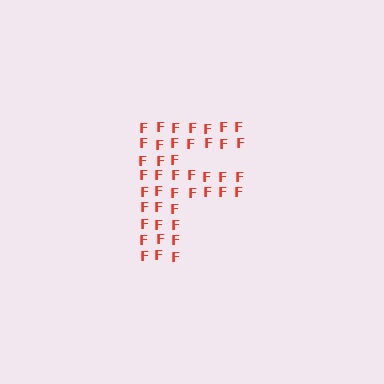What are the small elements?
The small elements are letter F's.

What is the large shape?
The large shape is the letter F.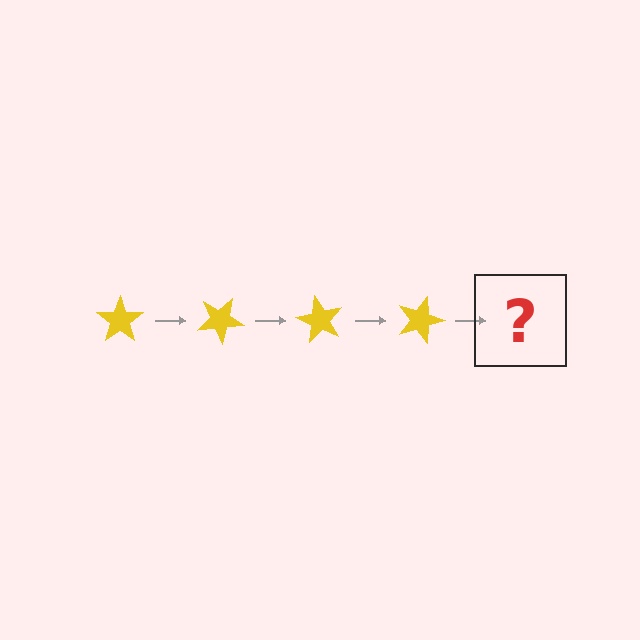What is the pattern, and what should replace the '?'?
The pattern is that the star rotates 30 degrees each step. The '?' should be a yellow star rotated 120 degrees.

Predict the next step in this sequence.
The next step is a yellow star rotated 120 degrees.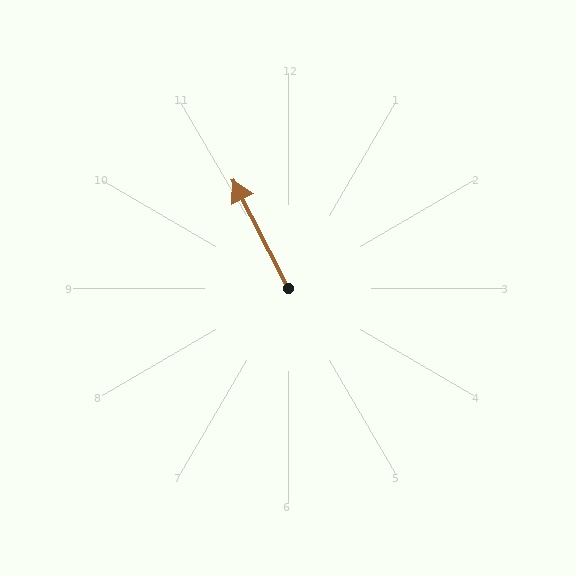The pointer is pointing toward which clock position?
Roughly 11 o'clock.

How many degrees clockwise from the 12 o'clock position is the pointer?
Approximately 333 degrees.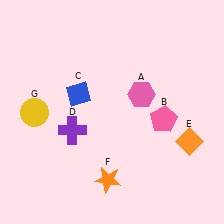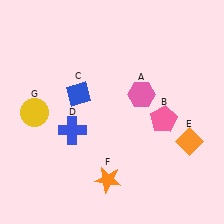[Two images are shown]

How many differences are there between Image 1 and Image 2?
There is 1 difference between the two images.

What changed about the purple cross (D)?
In Image 1, D is purple. In Image 2, it changed to blue.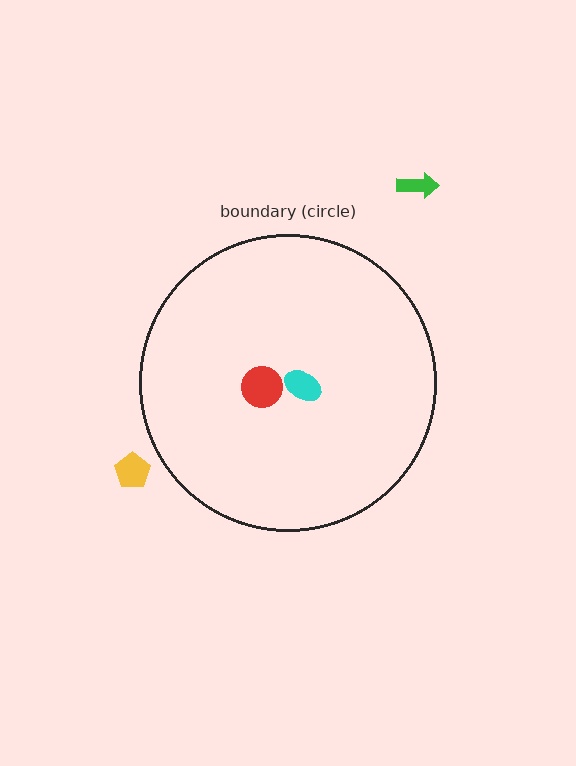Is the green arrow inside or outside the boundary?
Outside.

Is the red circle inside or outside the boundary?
Inside.